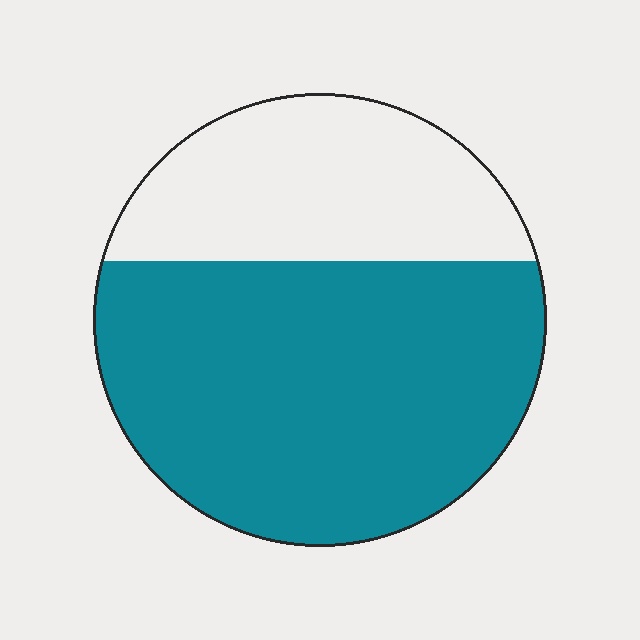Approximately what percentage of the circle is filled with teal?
Approximately 65%.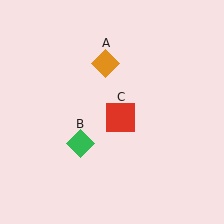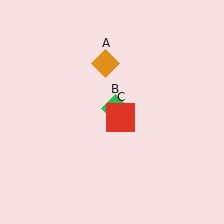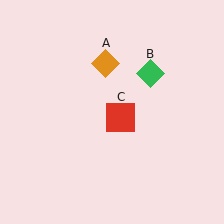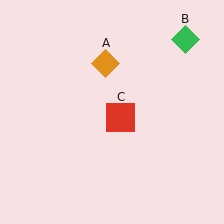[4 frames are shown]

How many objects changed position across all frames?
1 object changed position: green diamond (object B).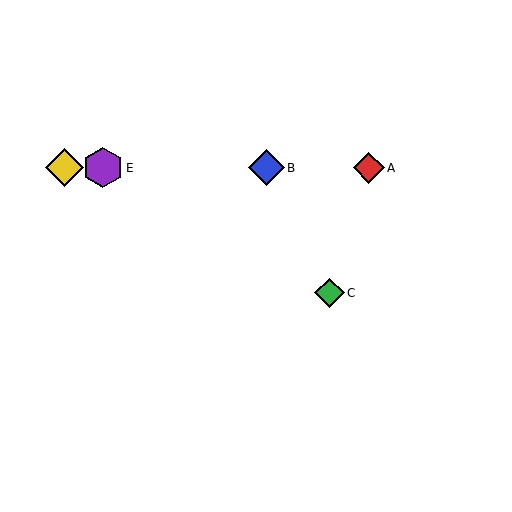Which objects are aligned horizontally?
Objects A, B, D, E are aligned horizontally.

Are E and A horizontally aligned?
Yes, both are at y≈168.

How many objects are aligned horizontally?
4 objects (A, B, D, E) are aligned horizontally.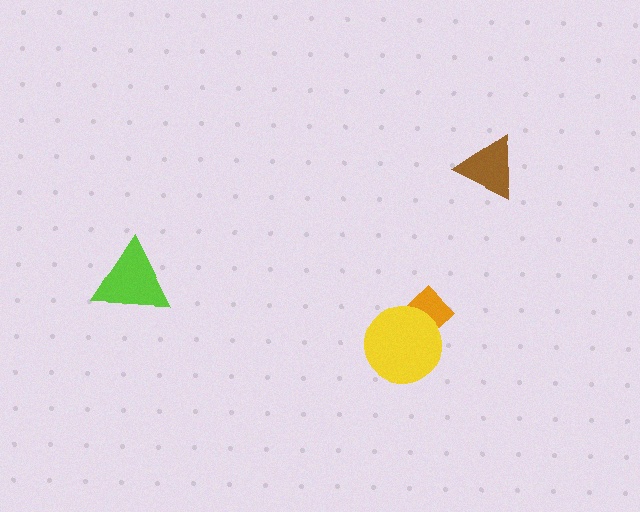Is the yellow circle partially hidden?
No, no other shape covers it.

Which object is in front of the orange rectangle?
The yellow circle is in front of the orange rectangle.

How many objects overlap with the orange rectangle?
1 object overlaps with the orange rectangle.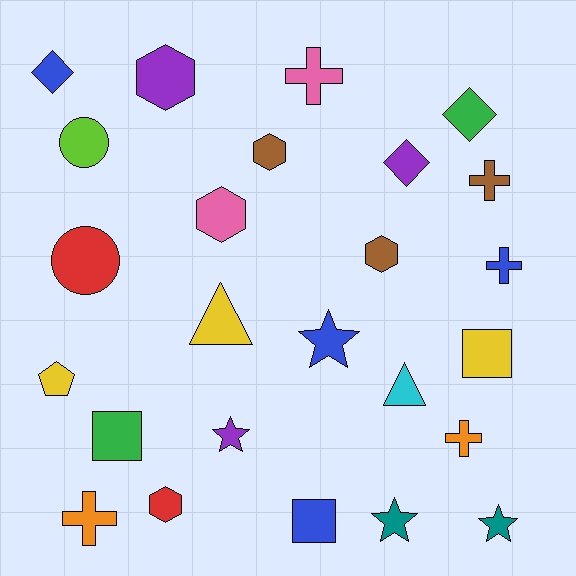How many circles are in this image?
There are 2 circles.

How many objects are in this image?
There are 25 objects.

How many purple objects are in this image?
There are 3 purple objects.